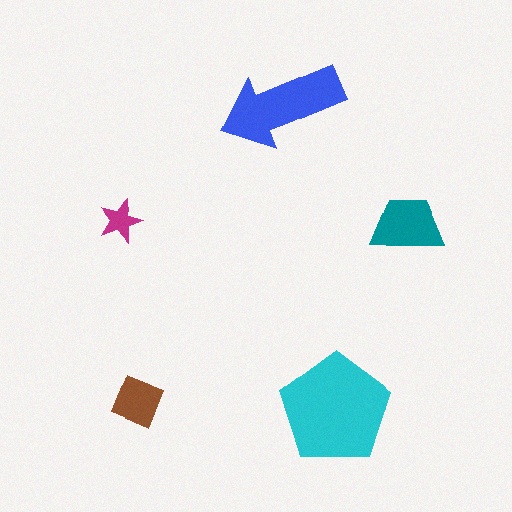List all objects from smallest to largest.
The magenta star, the brown diamond, the teal trapezoid, the blue arrow, the cyan pentagon.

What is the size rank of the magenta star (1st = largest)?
5th.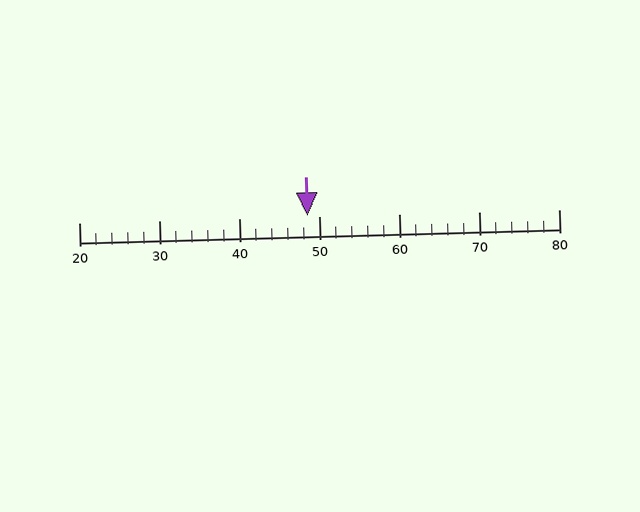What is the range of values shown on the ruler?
The ruler shows values from 20 to 80.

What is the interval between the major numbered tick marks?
The major tick marks are spaced 10 units apart.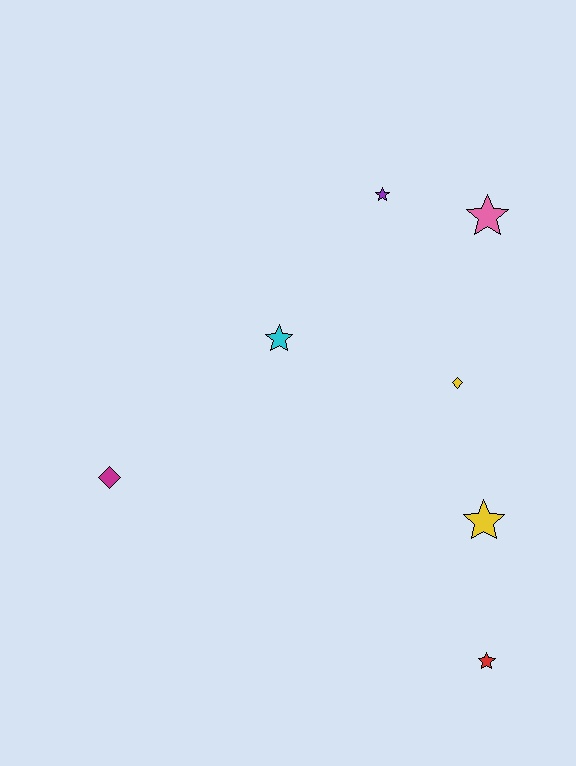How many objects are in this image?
There are 7 objects.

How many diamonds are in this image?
There are 2 diamonds.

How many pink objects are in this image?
There is 1 pink object.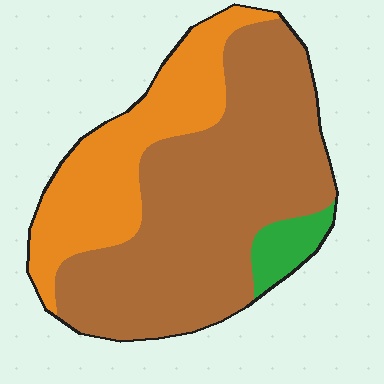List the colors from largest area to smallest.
From largest to smallest: brown, orange, green.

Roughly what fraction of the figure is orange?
Orange covers around 30% of the figure.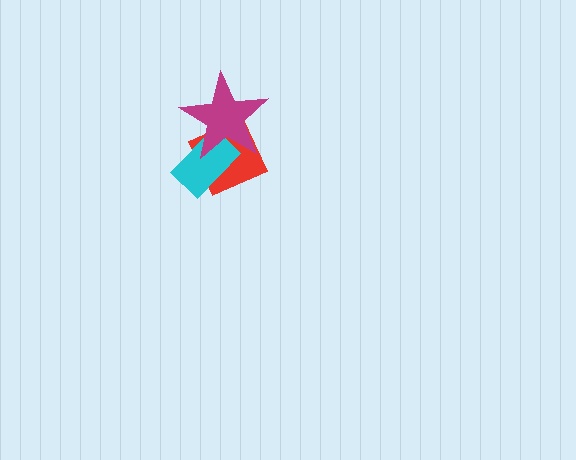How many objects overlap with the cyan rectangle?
2 objects overlap with the cyan rectangle.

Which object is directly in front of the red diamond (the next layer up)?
The cyan rectangle is directly in front of the red diamond.